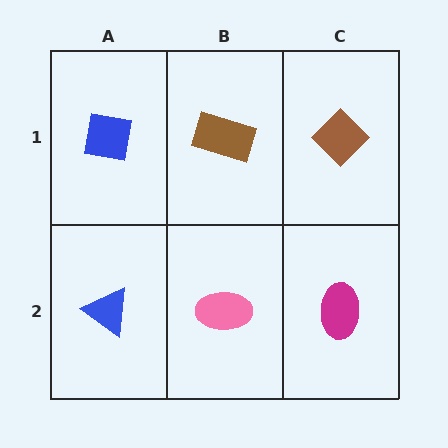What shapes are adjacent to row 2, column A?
A blue square (row 1, column A), a pink ellipse (row 2, column B).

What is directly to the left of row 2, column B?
A blue triangle.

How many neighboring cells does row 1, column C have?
2.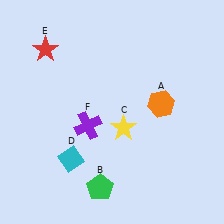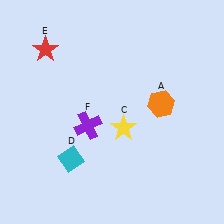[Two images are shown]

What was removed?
The green pentagon (B) was removed in Image 2.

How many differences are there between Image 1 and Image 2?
There is 1 difference between the two images.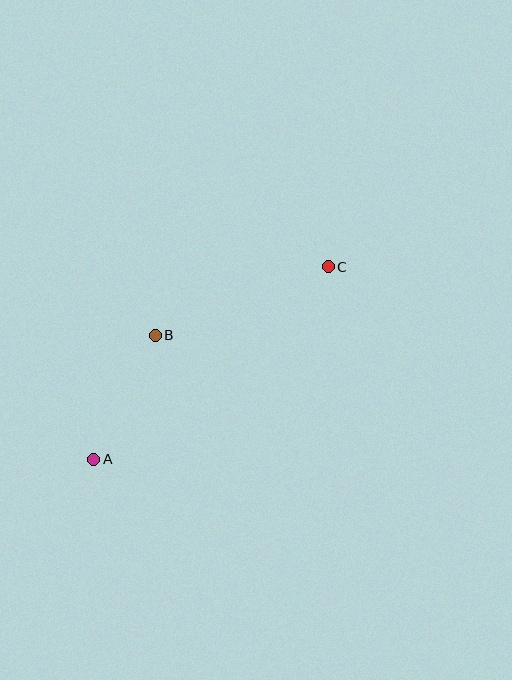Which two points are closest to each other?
Points A and B are closest to each other.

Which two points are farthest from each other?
Points A and C are farthest from each other.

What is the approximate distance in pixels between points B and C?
The distance between B and C is approximately 186 pixels.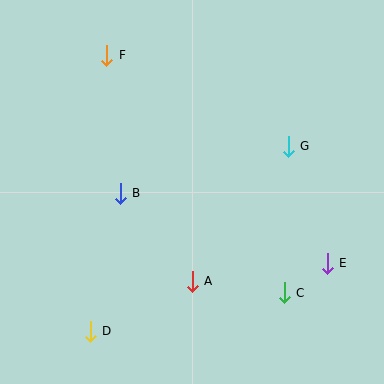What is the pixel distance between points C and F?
The distance between C and F is 297 pixels.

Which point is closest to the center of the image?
Point B at (120, 193) is closest to the center.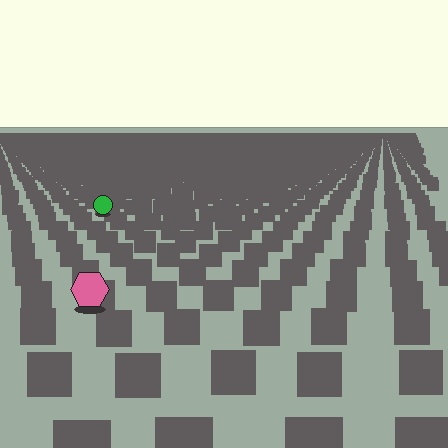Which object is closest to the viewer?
The pink hexagon is closest. The texture marks near it are larger and more spread out.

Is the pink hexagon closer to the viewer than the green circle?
Yes. The pink hexagon is closer — you can tell from the texture gradient: the ground texture is coarser near it.